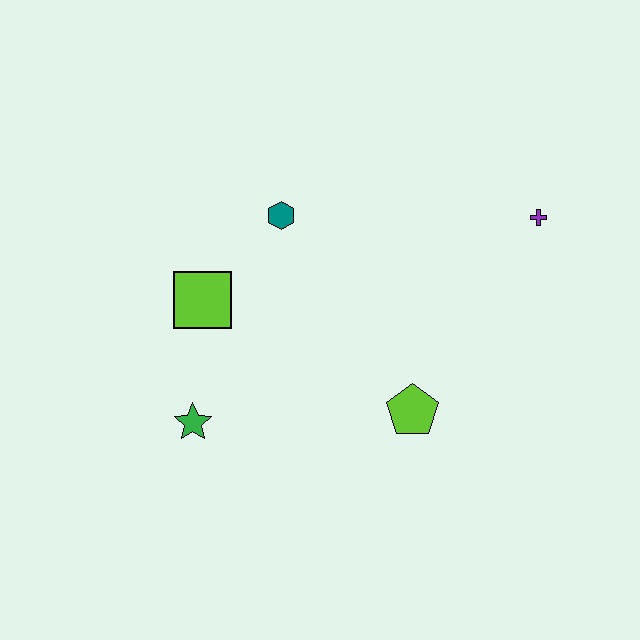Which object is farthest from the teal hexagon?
The purple cross is farthest from the teal hexagon.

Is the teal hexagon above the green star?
Yes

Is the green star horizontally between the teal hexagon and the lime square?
No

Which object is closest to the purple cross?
The lime pentagon is closest to the purple cross.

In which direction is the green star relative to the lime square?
The green star is below the lime square.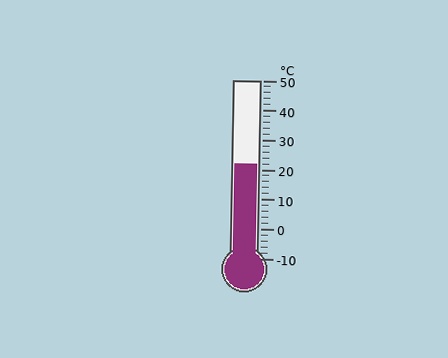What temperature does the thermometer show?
The thermometer shows approximately 22°C.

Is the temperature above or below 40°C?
The temperature is below 40°C.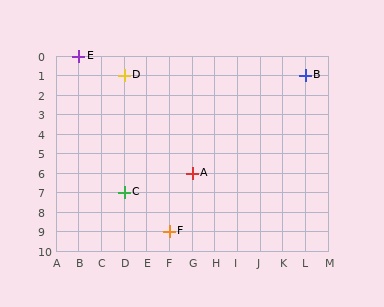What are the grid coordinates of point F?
Point F is at grid coordinates (F, 9).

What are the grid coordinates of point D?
Point D is at grid coordinates (D, 1).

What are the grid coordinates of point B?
Point B is at grid coordinates (L, 1).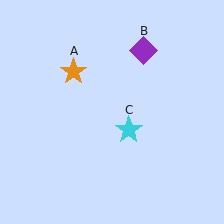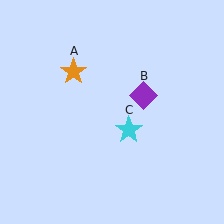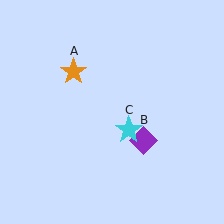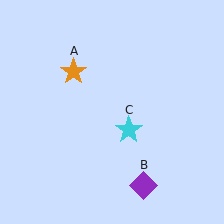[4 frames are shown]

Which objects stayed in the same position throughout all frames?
Orange star (object A) and cyan star (object C) remained stationary.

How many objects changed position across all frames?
1 object changed position: purple diamond (object B).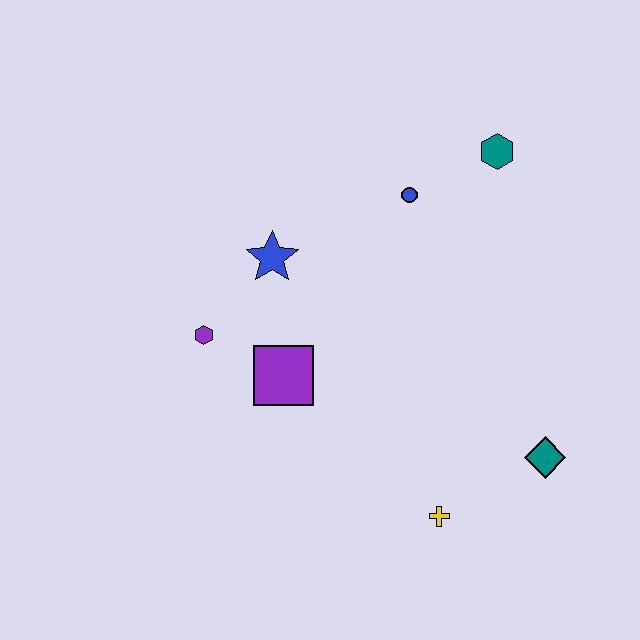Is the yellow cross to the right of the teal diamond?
No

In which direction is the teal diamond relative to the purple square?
The teal diamond is to the right of the purple square.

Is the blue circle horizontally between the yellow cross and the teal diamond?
No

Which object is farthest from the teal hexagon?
The yellow cross is farthest from the teal hexagon.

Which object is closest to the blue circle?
The teal hexagon is closest to the blue circle.